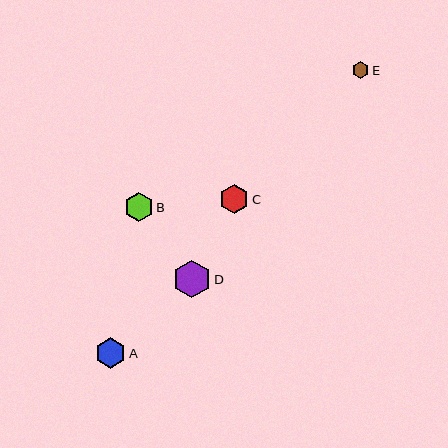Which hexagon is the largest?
Hexagon D is the largest with a size of approximately 38 pixels.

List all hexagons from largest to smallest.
From largest to smallest: D, A, C, B, E.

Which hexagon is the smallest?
Hexagon E is the smallest with a size of approximately 17 pixels.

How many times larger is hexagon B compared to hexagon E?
Hexagon B is approximately 1.7 times the size of hexagon E.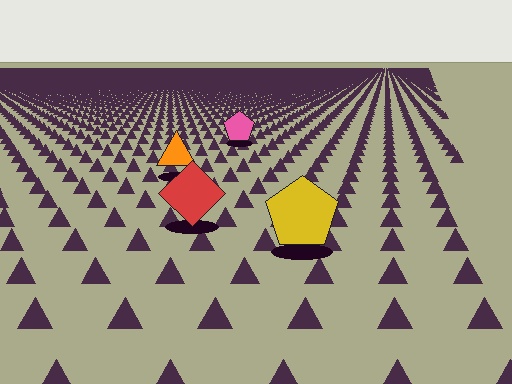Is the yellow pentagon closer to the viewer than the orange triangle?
Yes. The yellow pentagon is closer — you can tell from the texture gradient: the ground texture is coarser near it.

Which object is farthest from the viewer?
The pink pentagon is farthest from the viewer. It appears smaller and the ground texture around it is denser.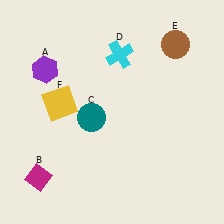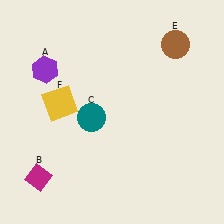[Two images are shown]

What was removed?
The cyan cross (D) was removed in Image 2.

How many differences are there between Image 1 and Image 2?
There is 1 difference between the two images.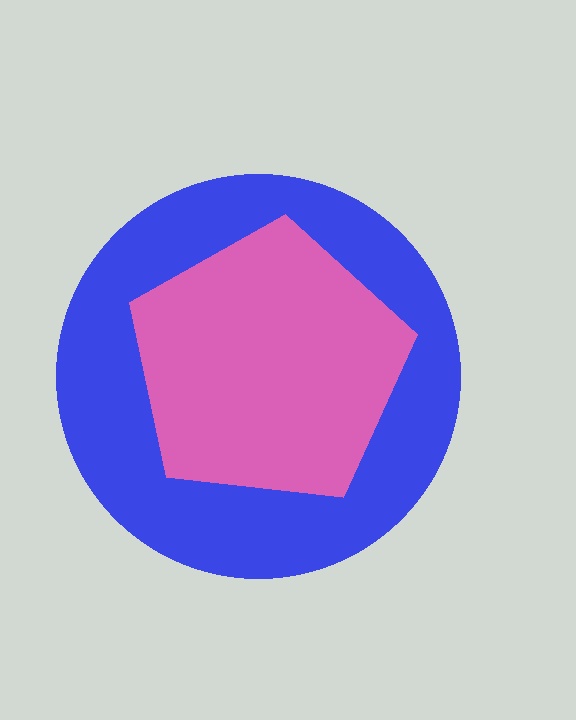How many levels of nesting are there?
2.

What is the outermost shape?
The blue circle.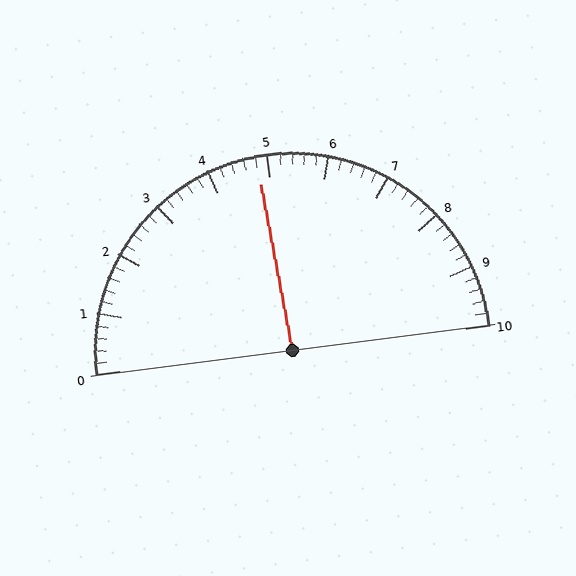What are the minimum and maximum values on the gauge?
The gauge ranges from 0 to 10.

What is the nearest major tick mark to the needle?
The nearest major tick mark is 5.